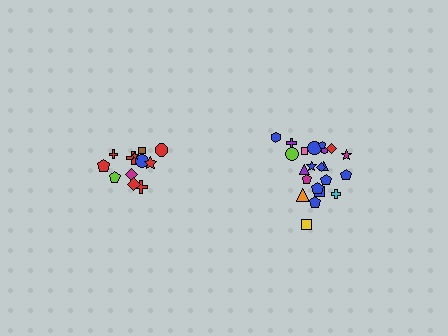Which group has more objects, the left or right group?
The right group.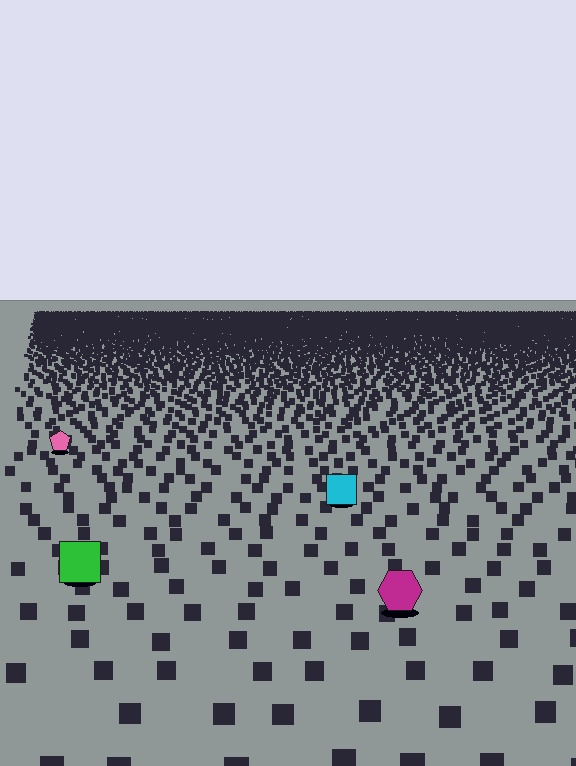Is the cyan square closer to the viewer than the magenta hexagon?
No. The magenta hexagon is closer — you can tell from the texture gradient: the ground texture is coarser near it.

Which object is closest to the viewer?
The magenta hexagon is closest. The texture marks near it are larger and more spread out.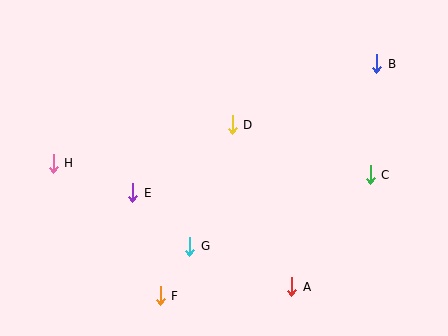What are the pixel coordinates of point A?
Point A is at (292, 287).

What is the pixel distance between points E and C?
The distance between E and C is 238 pixels.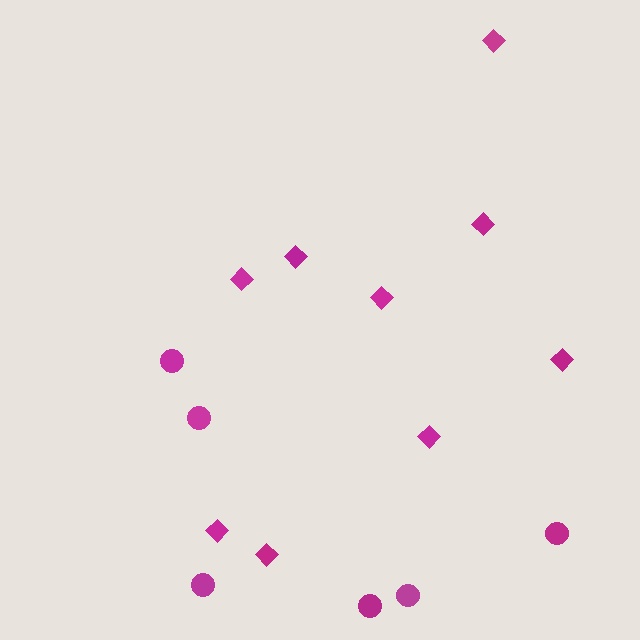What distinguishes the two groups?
There are 2 groups: one group of diamonds (9) and one group of circles (6).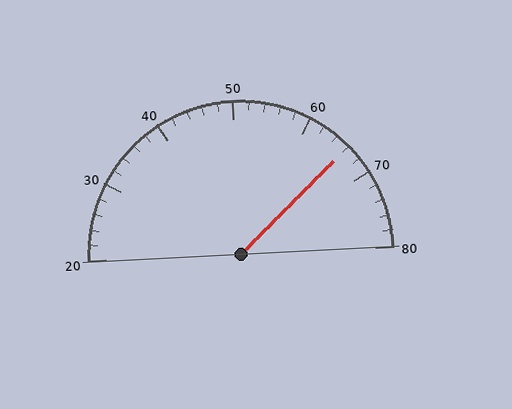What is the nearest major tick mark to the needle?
The nearest major tick mark is 70.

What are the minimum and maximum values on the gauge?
The gauge ranges from 20 to 80.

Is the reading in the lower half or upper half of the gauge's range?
The reading is in the upper half of the range (20 to 80).